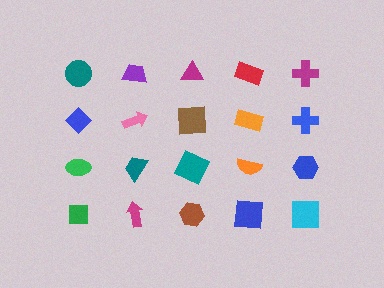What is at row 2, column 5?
A blue cross.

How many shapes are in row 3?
5 shapes.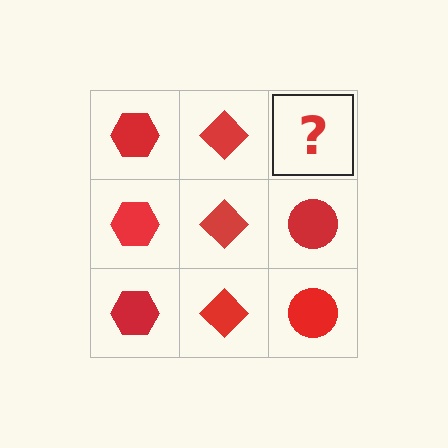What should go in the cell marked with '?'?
The missing cell should contain a red circle.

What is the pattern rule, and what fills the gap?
The rule is that each column has a consistent shape. The gap should be filled with a red circle.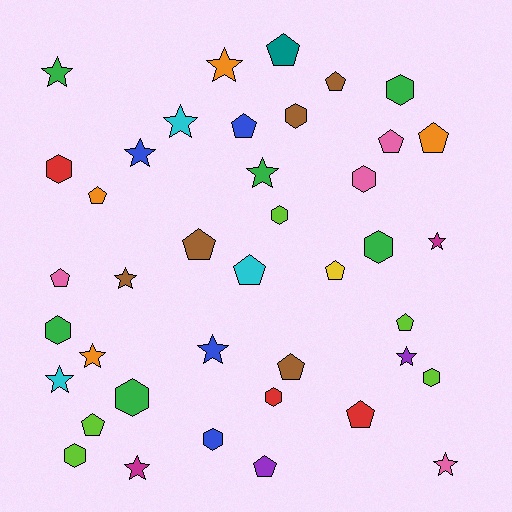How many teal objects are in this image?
There is 1 teal object.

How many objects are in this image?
There are 40 objects.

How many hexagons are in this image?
There are 12 hexagons.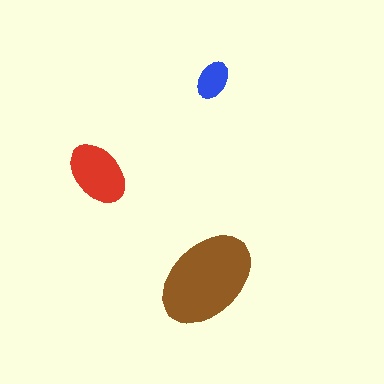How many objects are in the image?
There are 3 objects in the image.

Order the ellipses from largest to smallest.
the brown one, the red one, the blue one.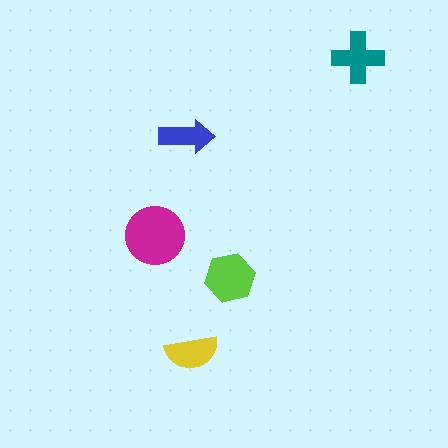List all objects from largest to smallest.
The magenta circle, the lime hexagon, the teal cross, the yellow semicircle, the blue arrow.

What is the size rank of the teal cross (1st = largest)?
3rd.